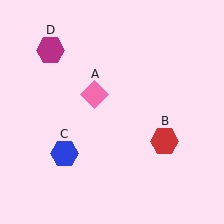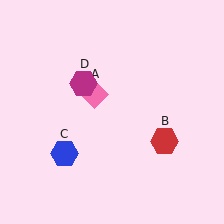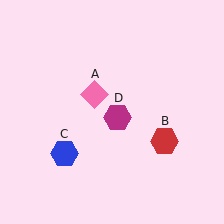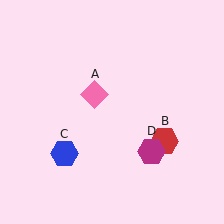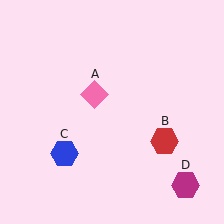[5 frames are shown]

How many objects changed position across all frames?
1 object changed position: magenta hexagon (object D).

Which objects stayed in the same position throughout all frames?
Pink diamond (object A) and red hexagon (object B) and blue hexagon (object C) remained stationary.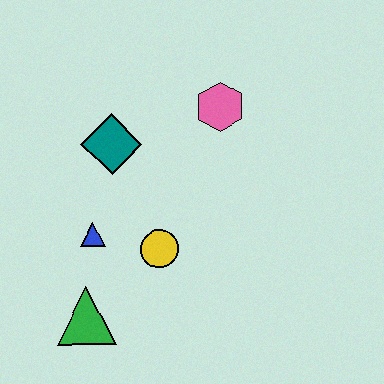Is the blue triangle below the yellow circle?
No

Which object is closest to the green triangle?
The blue triangle is closest to the green triangle.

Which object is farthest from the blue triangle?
The pink hexagon is farthest from the blue triangle.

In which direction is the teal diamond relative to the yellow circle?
The teal diamond is above the yellow circle.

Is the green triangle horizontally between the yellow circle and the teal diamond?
No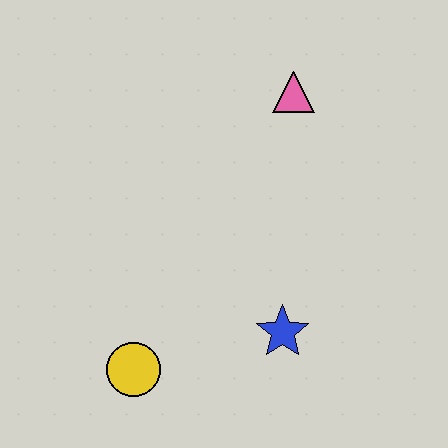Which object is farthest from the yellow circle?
The pink triangle is farthest from the yellow circle.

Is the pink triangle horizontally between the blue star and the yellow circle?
No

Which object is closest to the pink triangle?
The blue star is closest to the pink triangle.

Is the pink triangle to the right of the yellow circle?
Yes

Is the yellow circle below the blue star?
Yes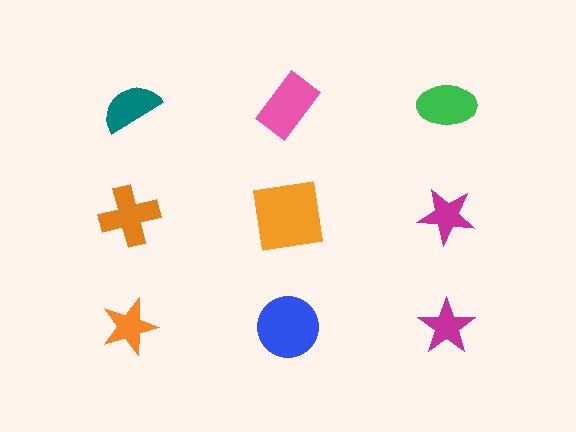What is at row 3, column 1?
An orange star.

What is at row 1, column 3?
A green ellipse.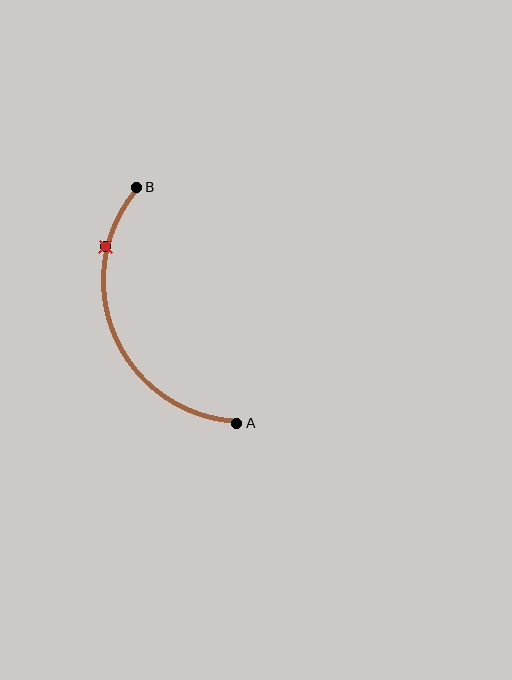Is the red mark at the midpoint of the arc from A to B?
No. The red mark lies on the arc but is closer to endpoint B. The arc midpoint would be at the point on the curve equidistant along the arc from both A and B.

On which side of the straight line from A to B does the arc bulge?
The arc bulges to the left of the straight line connecting A and B.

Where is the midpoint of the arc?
The arc midpoint is the point on the curve farthest from the straight line joining A and B. It sits to the left of that line.